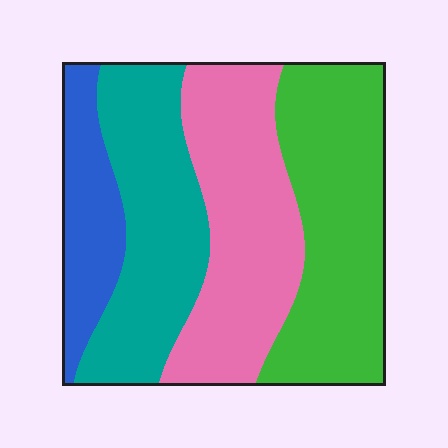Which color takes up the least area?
Blue, at roughly 15%.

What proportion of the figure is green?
Green takes up between a quarter and a half of the figure.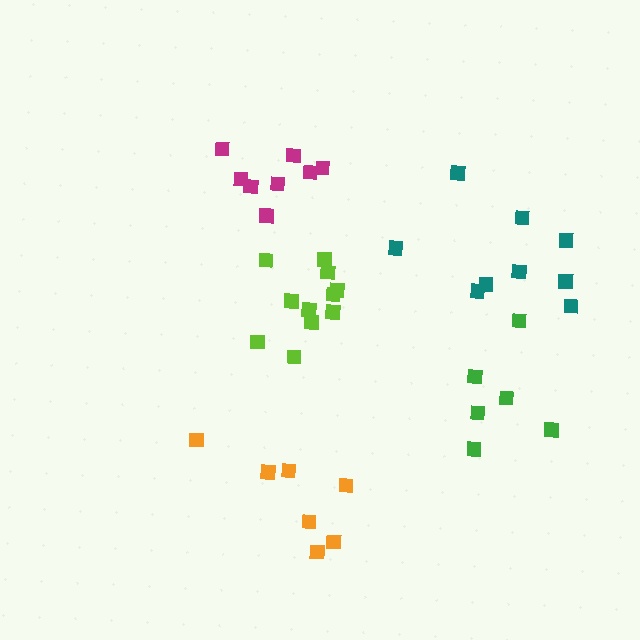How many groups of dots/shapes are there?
There are 5 groups.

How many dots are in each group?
Group 1: 11 dots, Group 2: 9 dots, Group 3: 7 dots, Group 4: 7 dots, Group 5: 8 dots (42 total).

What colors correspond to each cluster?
The clusters are colored: lime, teal, green, orange, magenta.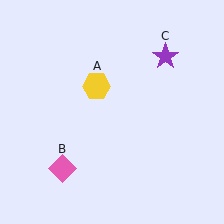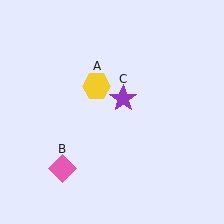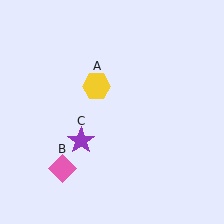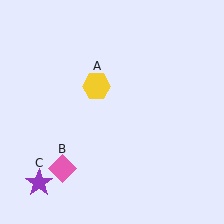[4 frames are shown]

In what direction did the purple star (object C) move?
The purple star (object C) moved down and to the left.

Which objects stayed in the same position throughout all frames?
Yellow hexagon (object A) and pink diamond (object B) remained stationary.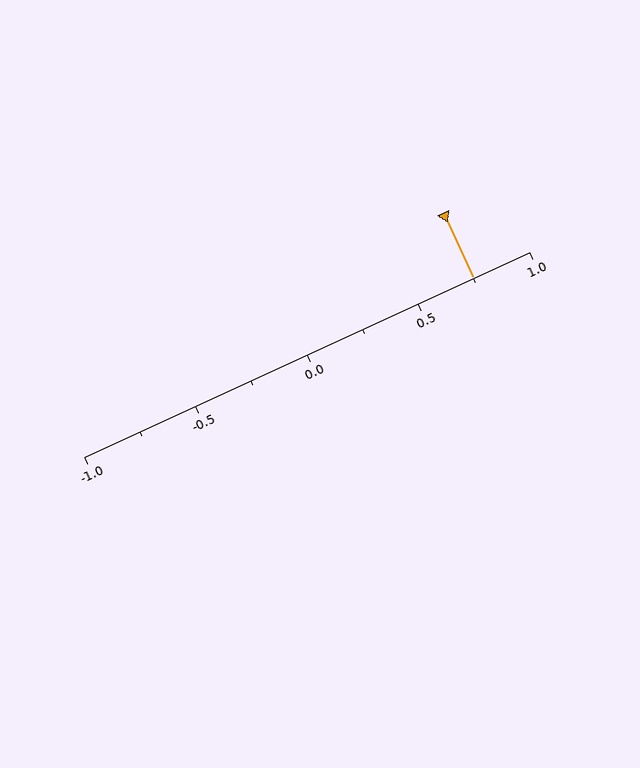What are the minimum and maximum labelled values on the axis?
The axis runs from -1.0 to 1.0.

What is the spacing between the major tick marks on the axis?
The major ticks are spaced 0.5 apart.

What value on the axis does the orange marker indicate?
The marker indicates approximately 0.75.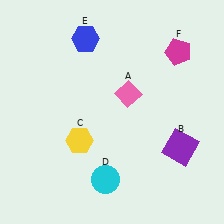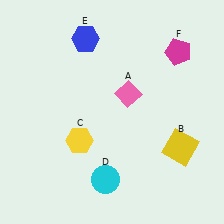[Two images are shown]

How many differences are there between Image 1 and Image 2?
There is 1 difference between the two images.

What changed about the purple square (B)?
In Image 1, B is purple. In Image 2, it changed to yellow.